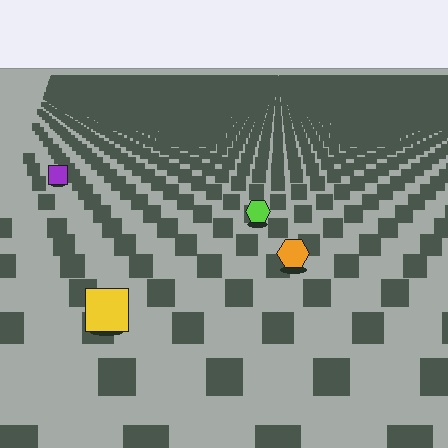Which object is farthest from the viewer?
The purple square is farthest from the viewer. It appears smaller and the ground texture around it is denser.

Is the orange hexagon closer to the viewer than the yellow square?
No. The yellow square is closer — you can tell from the texture gradient: the ground texture is coarser near it.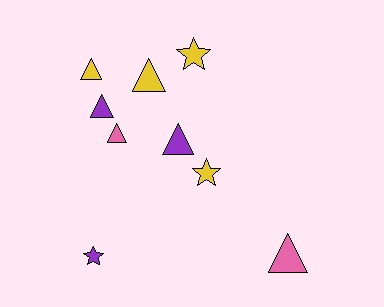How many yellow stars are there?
There are 2 yellow stars.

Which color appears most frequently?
Yellow, with 4 objects.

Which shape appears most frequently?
Triangle, with 6 objects.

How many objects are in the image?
There are 9 objects.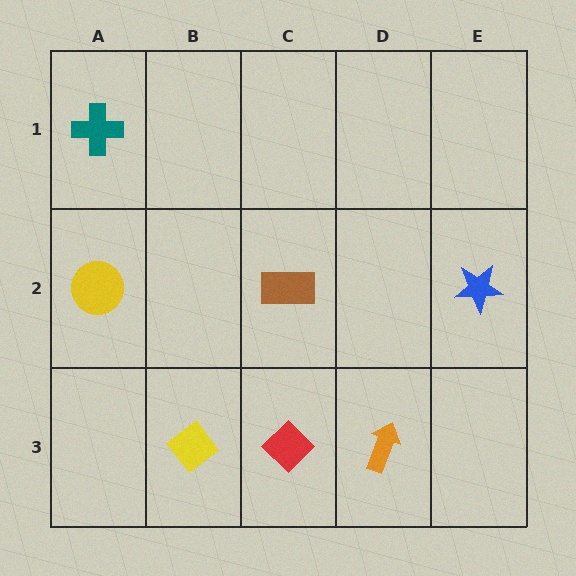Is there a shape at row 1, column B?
No, that cell is empty.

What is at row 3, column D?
An orange arrow.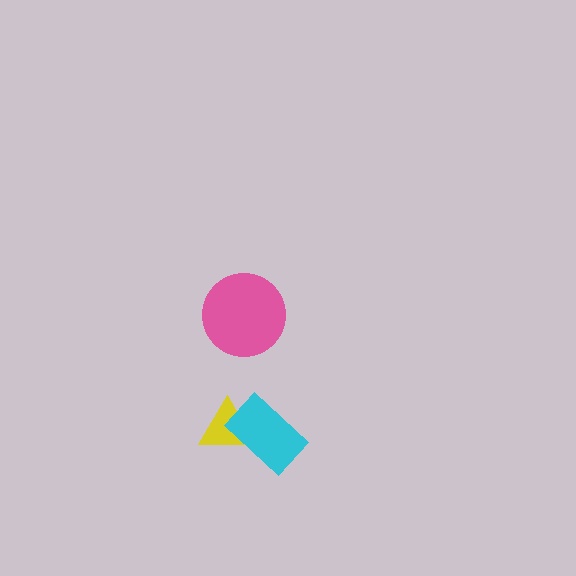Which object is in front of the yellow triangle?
The cyan rectangle is in front of the yellow triangle.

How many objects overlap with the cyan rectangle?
1 object overlaps with the cyan rectangle.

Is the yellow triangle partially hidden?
Yes, it is partially covered by another shape.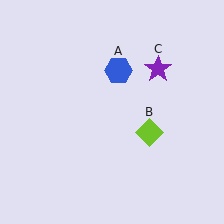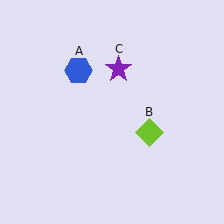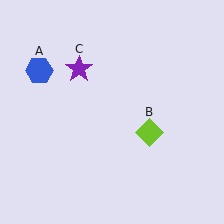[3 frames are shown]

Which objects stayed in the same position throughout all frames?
Lime diamond (object B) remained stationary.